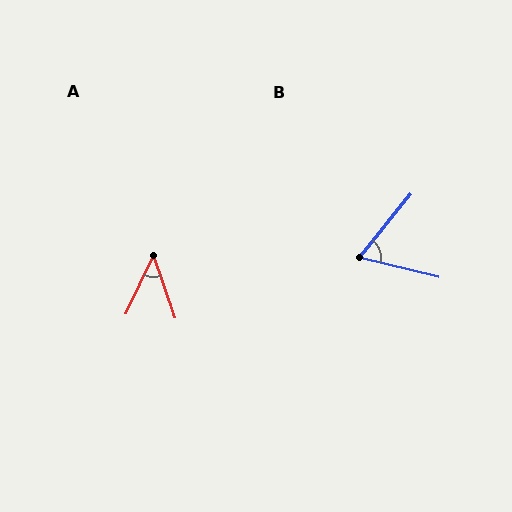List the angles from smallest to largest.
A (44°), B (64°).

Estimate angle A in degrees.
Approximately 44 degrees.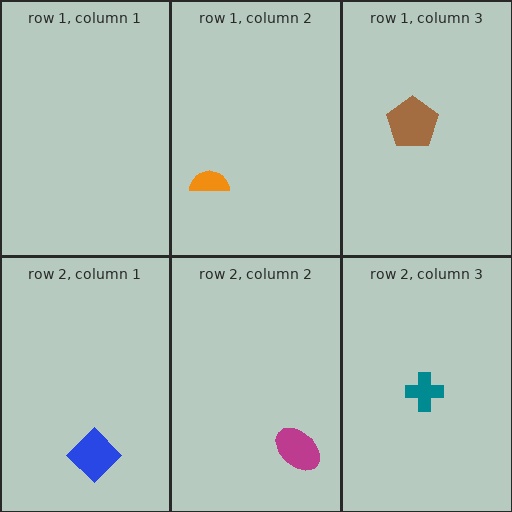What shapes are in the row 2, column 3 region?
The teal cross.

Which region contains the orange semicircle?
The row 1, column 2 region.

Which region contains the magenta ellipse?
The row 2, column 2 region.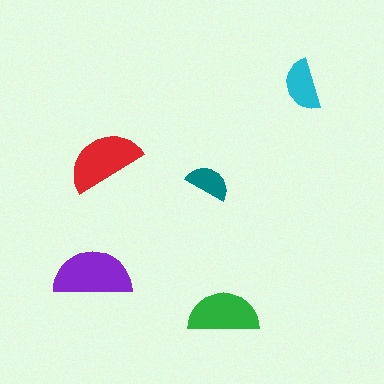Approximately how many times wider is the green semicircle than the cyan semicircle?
About 1.5 times wider.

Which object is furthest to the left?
The purple semicircle is leftmost.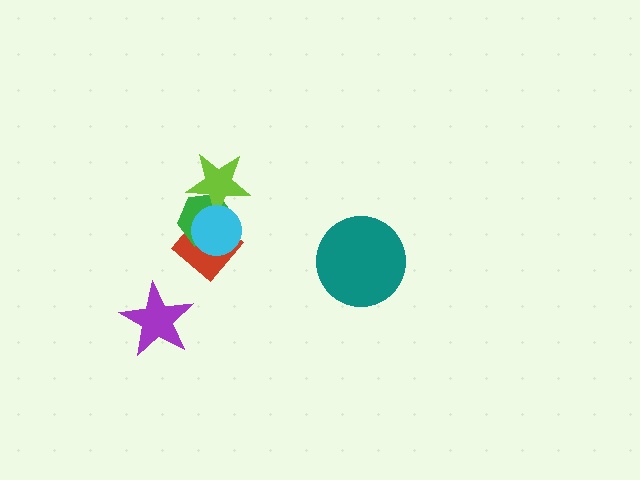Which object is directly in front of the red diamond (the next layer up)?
The green hexagon is directly in front of the red diamond.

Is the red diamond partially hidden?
Yes, it is partially covered by another shape.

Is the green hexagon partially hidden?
Yes, it is partially covered by another shape.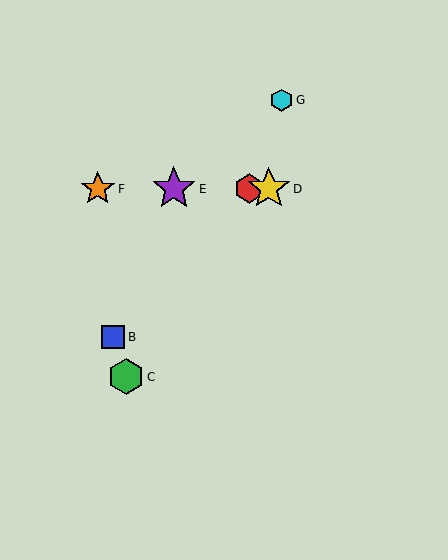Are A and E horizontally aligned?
Yes, both are at y≈189.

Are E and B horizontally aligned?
No, E is at y≈189 and B is at y≈337.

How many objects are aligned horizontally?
4 objects (A, D, E, F) are aligned horizontally.